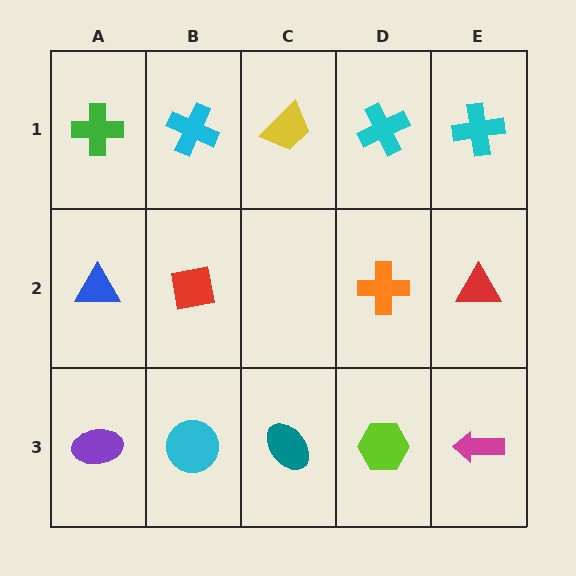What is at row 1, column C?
A yellow trapezoid.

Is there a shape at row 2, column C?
No, that cell is empty.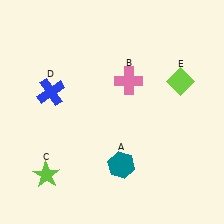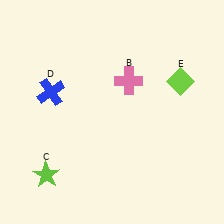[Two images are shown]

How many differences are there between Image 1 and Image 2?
There is 1 difference between the two images.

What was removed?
The teal hexagon (A) was removed in Image 2.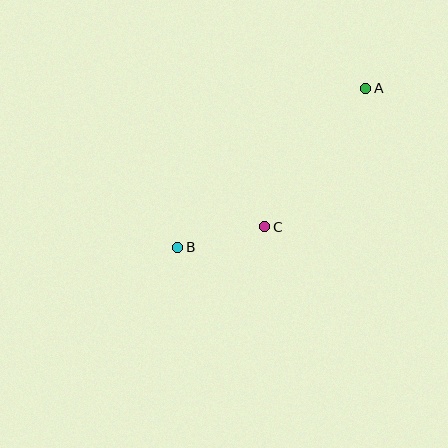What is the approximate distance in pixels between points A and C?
The distance between A and C is approximately 171 pixels.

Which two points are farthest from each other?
Points A and B are farthest from each other.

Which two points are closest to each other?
Points B and C are closest to each other.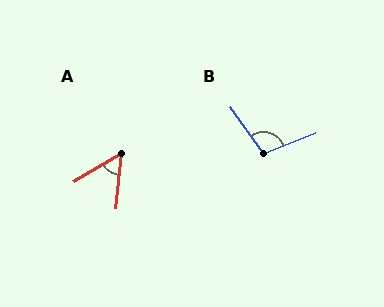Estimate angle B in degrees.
Approximately 103 degrees.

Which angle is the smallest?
A, at approximately 53 degrees.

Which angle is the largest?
B, at approximately 103 degrees.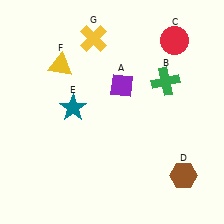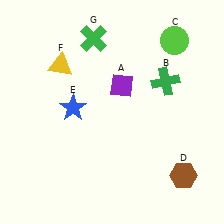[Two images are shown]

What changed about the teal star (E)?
In Image 1, E is teal. In Image 2, it changed to blue.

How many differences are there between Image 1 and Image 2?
There are 3 differences between the two images.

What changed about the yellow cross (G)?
In Image 1, G is yellow. In Image 2, it changed to green.